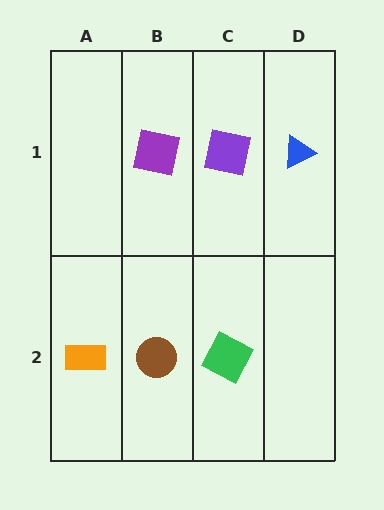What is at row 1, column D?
A blue triangle.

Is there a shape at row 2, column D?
No, that cell is empty.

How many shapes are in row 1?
3 shapes.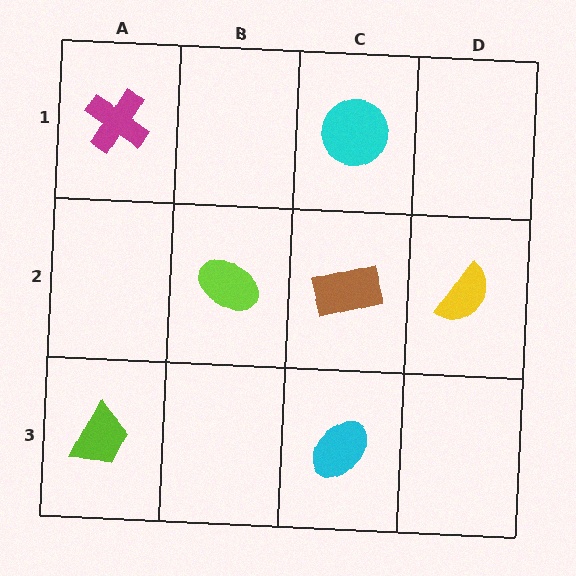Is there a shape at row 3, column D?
No, that cell is empty.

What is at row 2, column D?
A yellow semicircle.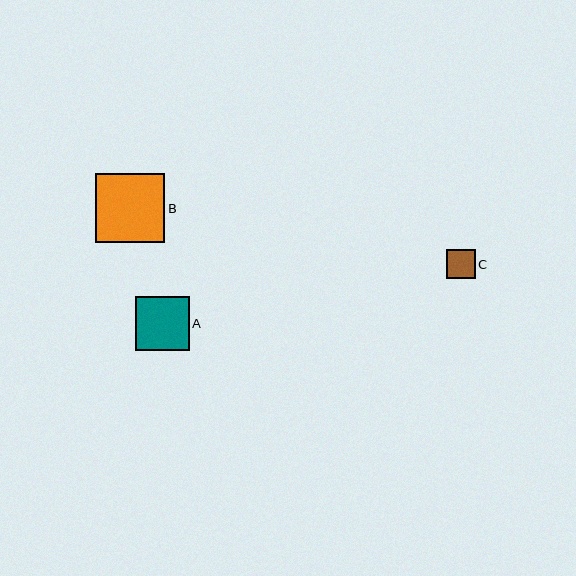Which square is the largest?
Square B is the largest with a size of approximately 69 pixels.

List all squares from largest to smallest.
From largest to smallest: B, A, C.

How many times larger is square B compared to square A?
Square B is approximately 1.3 times the size of square A.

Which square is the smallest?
Square C is the smallest with a size of approximately 29 pixels.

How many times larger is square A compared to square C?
Square A is approximately 1.9 times the size of square C.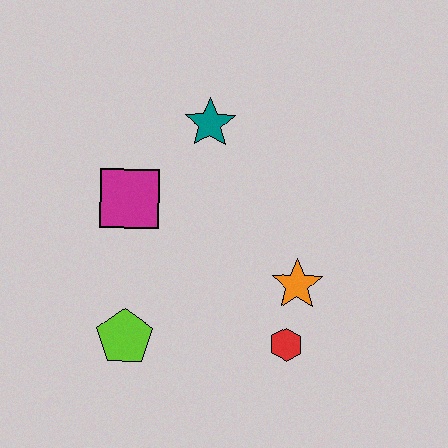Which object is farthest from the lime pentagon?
The teal star is farthest from the lime pentagon.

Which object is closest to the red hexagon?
The orange star is closest to the red hexagon.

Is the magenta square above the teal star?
No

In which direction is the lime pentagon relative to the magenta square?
The lime pentagon is below the magenta square.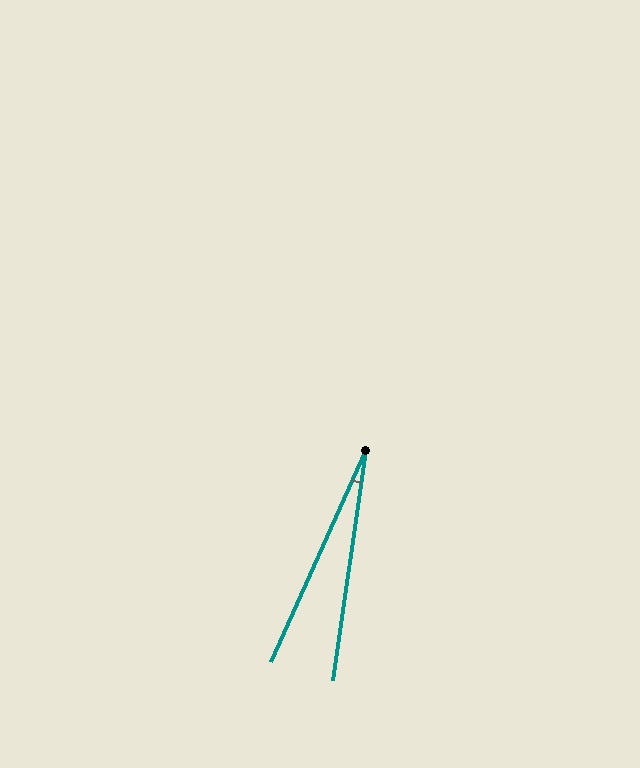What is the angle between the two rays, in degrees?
Approximately 16 degrees.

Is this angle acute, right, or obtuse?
It is acute.